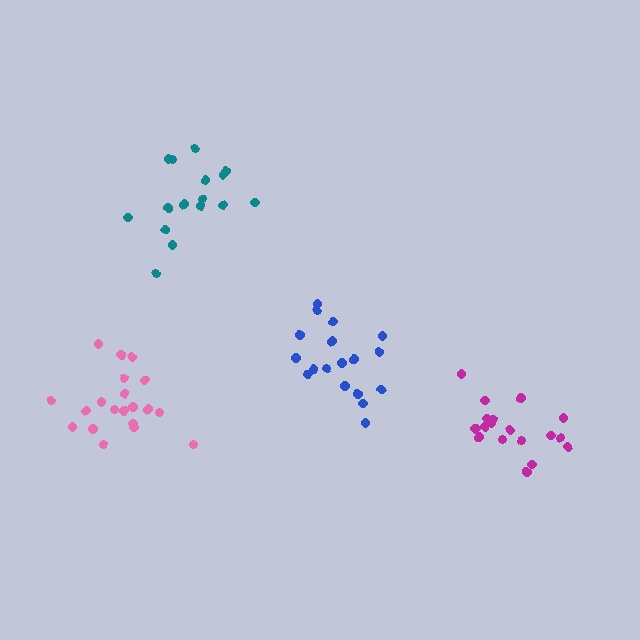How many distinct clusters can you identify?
There are 4 distinct clusters.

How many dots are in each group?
Group 1: 16 dots, Group 2: 18 dots, Group 3: 20 dots, Group 4: 18 dots (72 total).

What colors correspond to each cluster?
The clusters are colored: teal, blue, pink, magenta.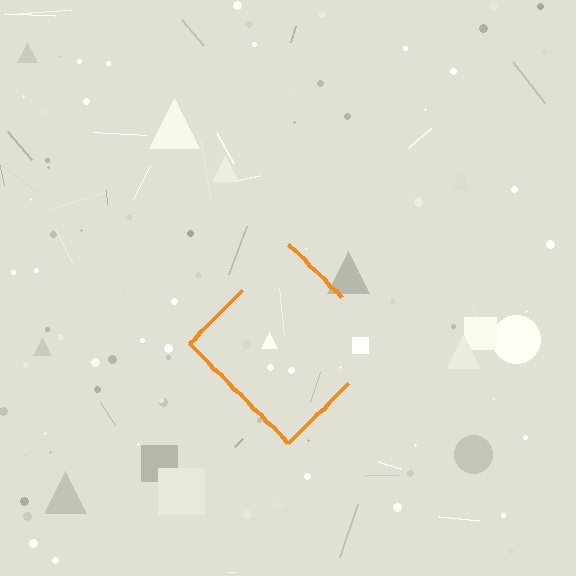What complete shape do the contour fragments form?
The contour fragments form a diamond.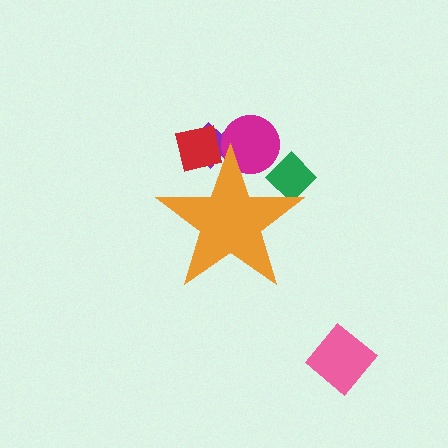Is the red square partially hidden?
Yes, the red square is partially hidden behind the orange star.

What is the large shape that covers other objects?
An orange star.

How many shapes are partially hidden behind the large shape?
4 shapes are partially hidden.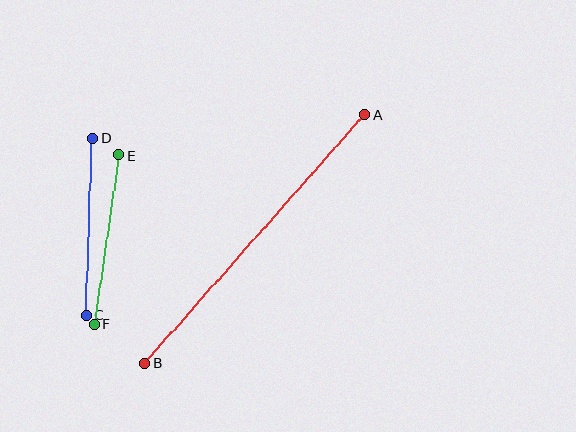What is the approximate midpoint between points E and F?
The midpoint is at approximately (107, 240) pixels.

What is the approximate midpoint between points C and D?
The midpoint is at approximately (89, 227) pixels.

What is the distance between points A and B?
The distance is approximately 333 pixels.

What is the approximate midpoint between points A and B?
The midpoint is at approximately (255, 239) pixels.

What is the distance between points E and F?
The distance is approximately 171 pixels.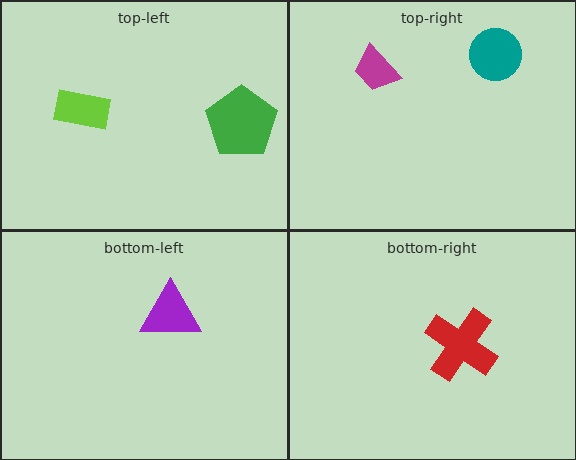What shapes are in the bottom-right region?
The red cross.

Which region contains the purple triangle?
The bottom-left region.